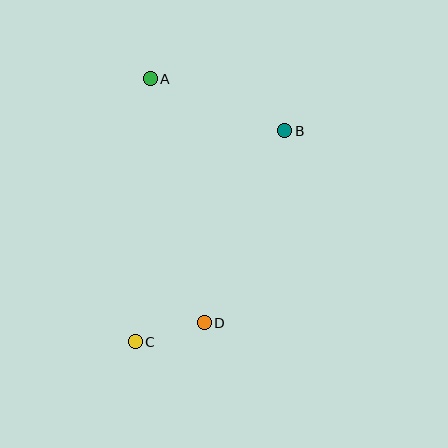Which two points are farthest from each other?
Points A and C are farthest from each other.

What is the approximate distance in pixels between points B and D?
The distance between B and D is approximately 208 pixels.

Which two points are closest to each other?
Points C and D are closest to each other.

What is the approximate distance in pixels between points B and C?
The distance between B and C is approximately 259 pixels.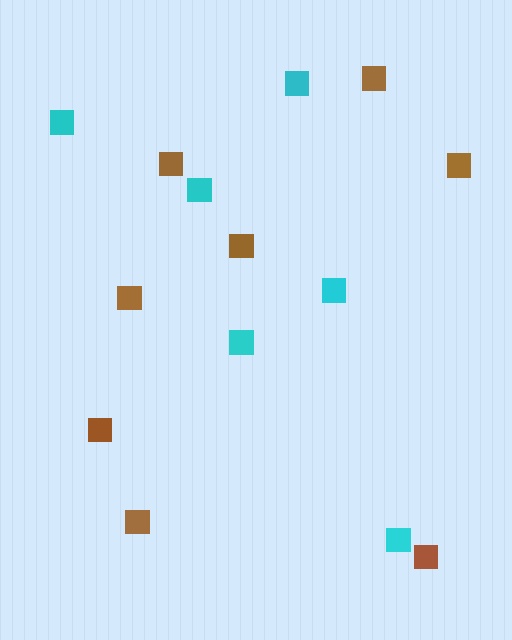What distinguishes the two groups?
There are 2 groups: one group of cyan squares (6) and one group of brown squares (8).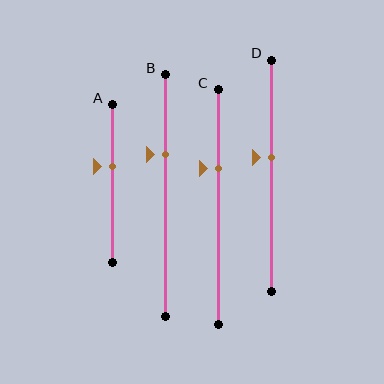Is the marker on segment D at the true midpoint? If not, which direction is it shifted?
No, the marker on segment D is shifted upward by about 8% of the segment length.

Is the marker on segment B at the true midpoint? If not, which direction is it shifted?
No, the marker on segment B is shifted upward by about 17% of the segment length.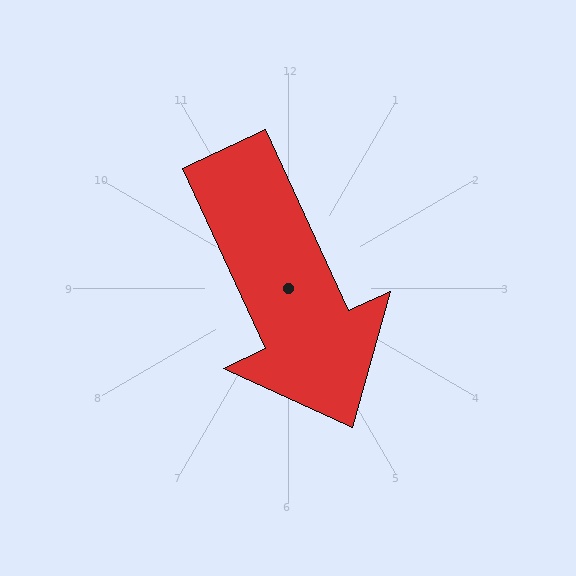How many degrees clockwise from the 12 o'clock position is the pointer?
Approximately 155 degrees.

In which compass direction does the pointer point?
Southeast.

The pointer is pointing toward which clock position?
Roughly 5 o'clock.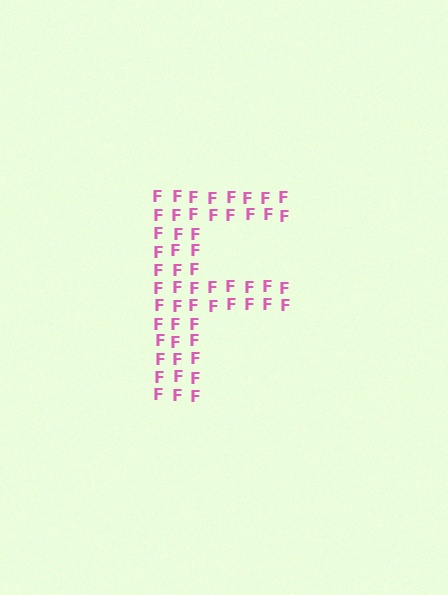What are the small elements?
The small elements are letter F's.